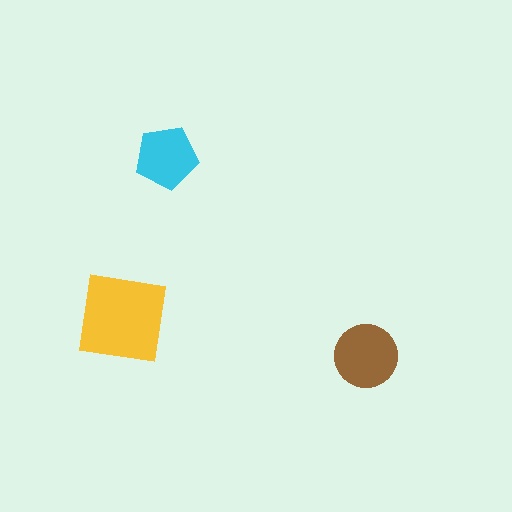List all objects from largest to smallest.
The yellow square, the brown circle, the cyan pentagon.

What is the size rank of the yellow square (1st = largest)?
1st.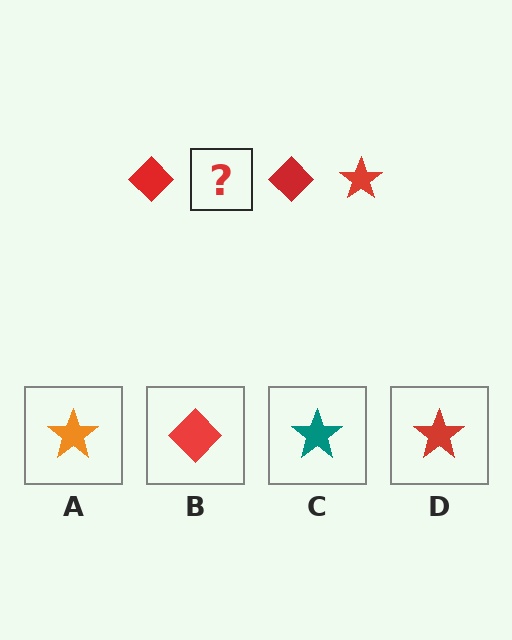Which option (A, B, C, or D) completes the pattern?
D.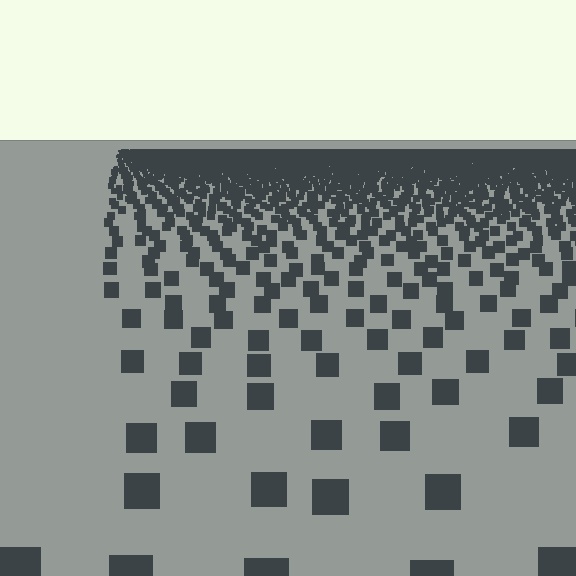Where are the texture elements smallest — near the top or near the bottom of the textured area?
Near the top.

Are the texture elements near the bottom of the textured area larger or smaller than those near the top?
Larger. Near the bottom, elements are closer to the viewer and appear at a bigger on-screen size.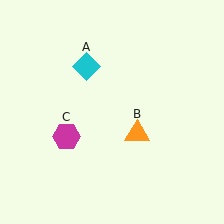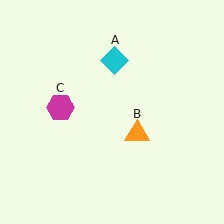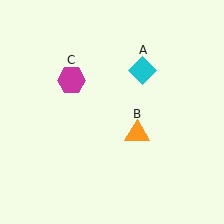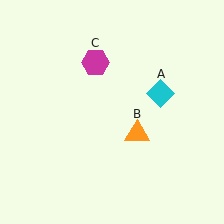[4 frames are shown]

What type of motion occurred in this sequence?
The cyan diamond (object A), magenta hexagon (object C) rotated clockwise around the center of the scene.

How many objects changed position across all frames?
2 objects changed position: cyan diamond (object A), magenta hexagon (object C).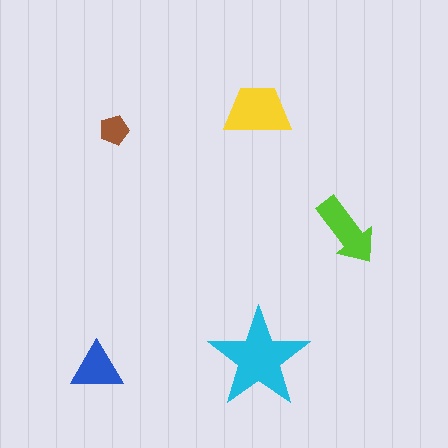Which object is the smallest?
The brown pentagon.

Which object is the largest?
The cyan star.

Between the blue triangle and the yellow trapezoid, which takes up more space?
The yellow trapezoid.